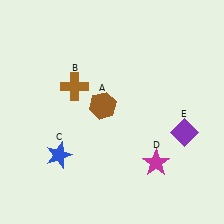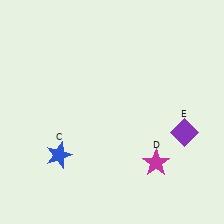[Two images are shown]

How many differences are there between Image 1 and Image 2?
There are 2 differences between the two images.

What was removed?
The brown hexagon (A), the brown cross (B) were removed in Image 2.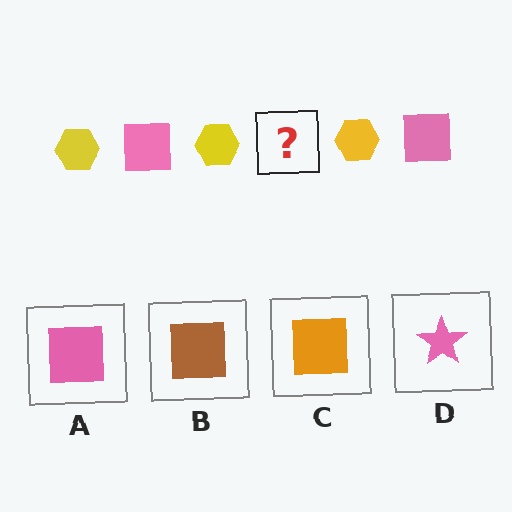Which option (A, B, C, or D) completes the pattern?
A.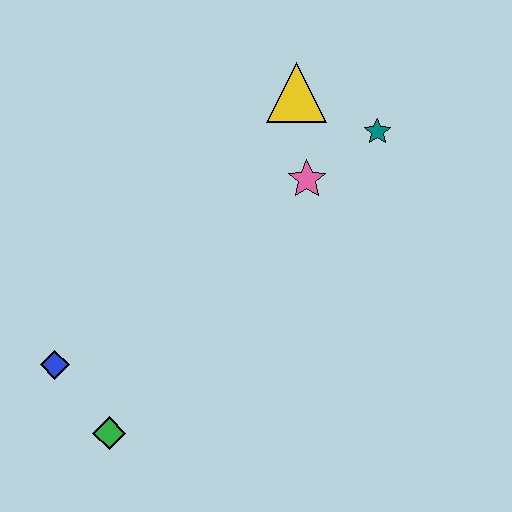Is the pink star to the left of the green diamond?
No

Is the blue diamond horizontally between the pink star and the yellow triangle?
No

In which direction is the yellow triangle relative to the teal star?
The yellow triangle is to the left of the teal star.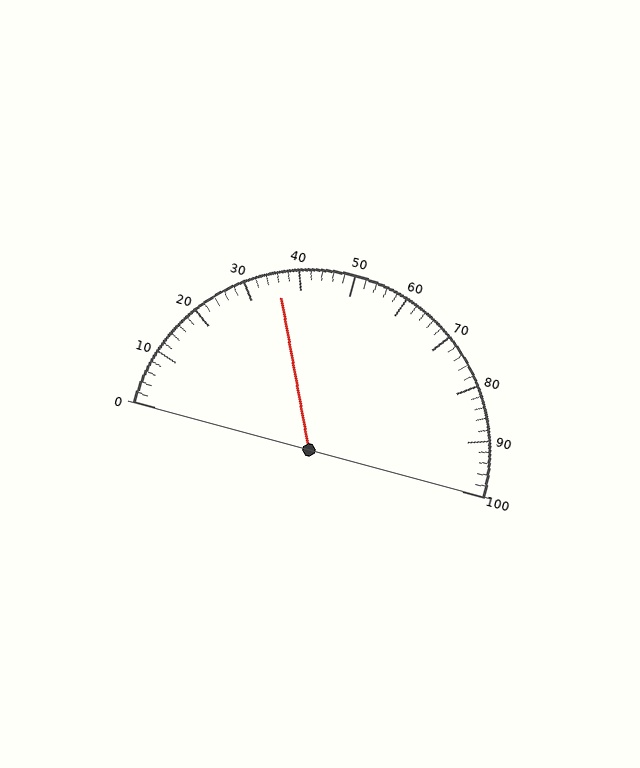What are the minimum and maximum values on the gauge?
The gauge ranges from 0 to 100.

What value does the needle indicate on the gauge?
The needle indicates approximately 36.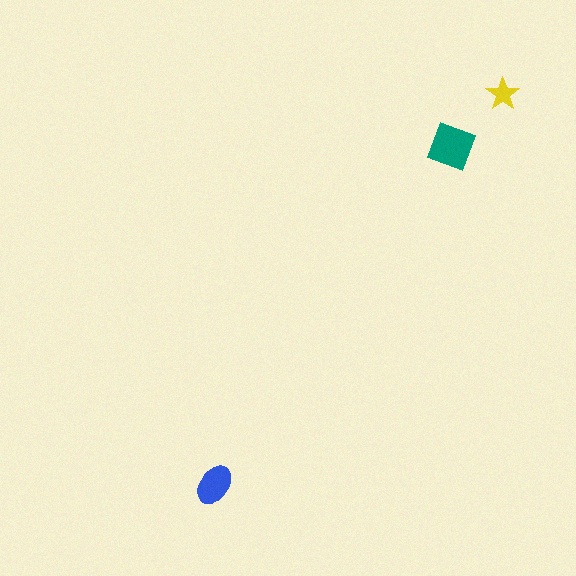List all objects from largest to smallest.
The teal square, the blue ellipse, the yellow star.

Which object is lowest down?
The blue ellipse is bottommost.